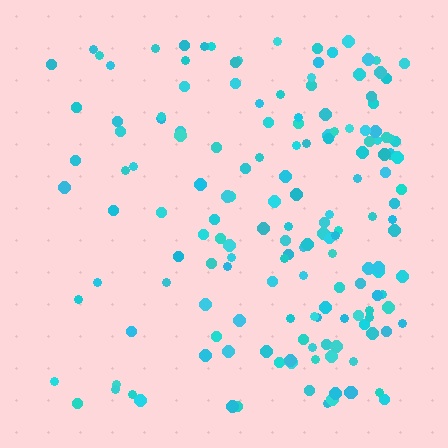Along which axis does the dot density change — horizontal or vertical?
Horizontal.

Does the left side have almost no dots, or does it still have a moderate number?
Still a moderate number, just noticeably fewer than the right.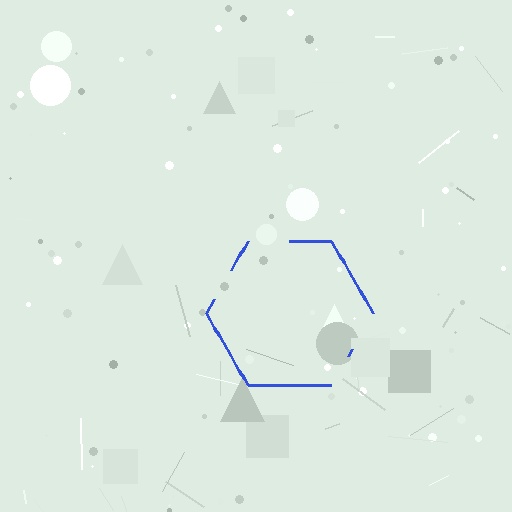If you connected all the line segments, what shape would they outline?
They would outline a hexagon.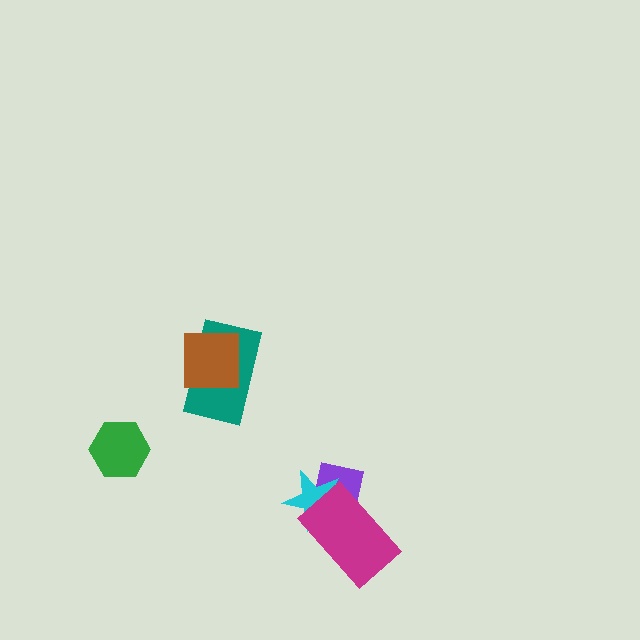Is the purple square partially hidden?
Yes, it is partially covered by another shape.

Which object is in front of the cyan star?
The magenta rectangle is in front of the cyan star.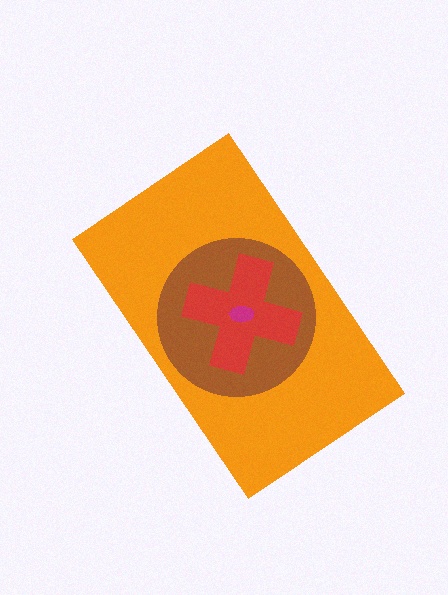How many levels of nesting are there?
4.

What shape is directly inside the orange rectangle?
The brown circle.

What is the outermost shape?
The orange rectangle.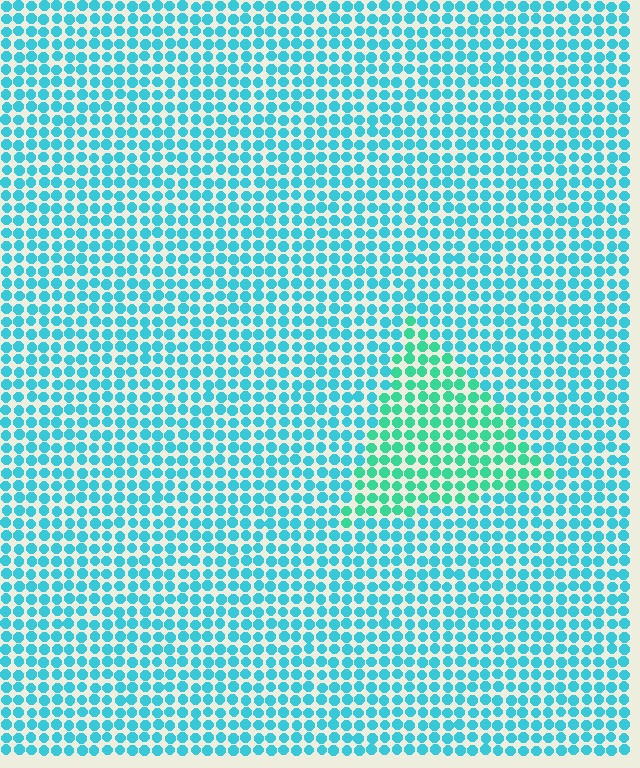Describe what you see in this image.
The image is filled with small cyan elements in a uniform arrangement. A triangle-shaped region is visible where the elements are tinted to a slightly different hue, forming a subtle color boundary.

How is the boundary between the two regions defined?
The boundary is defined purely by a slight shift in hue (about 30 degrees). Spacing, size, and orientation are identical on both sides.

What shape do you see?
I see a triangle.